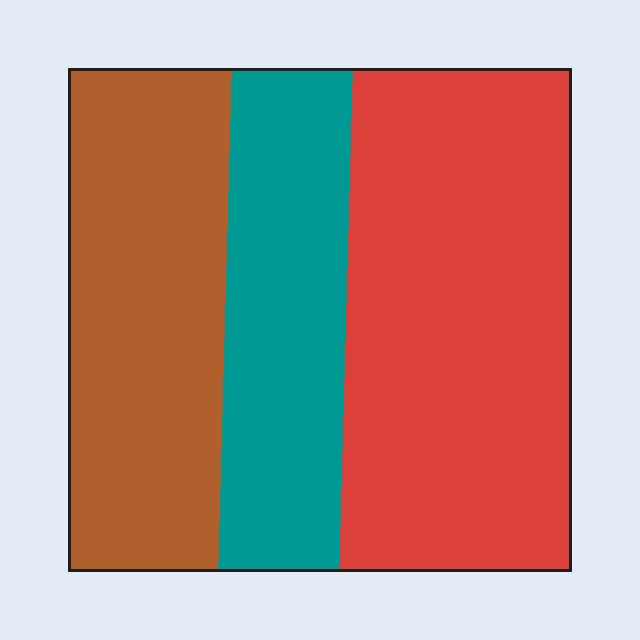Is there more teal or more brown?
Brown.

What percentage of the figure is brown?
Brown covers about 30% of the figure.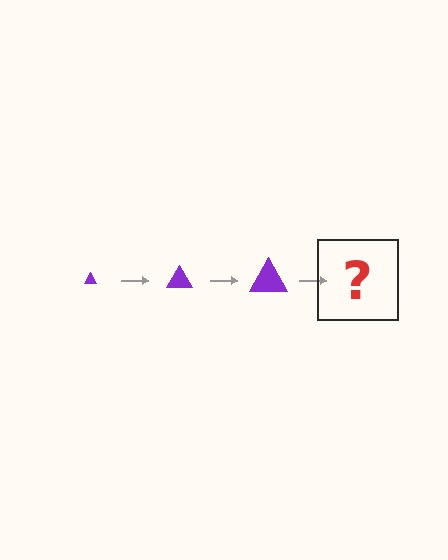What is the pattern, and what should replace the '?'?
The pattern is that the triangle gets progressively larger each step. The '?' should be a purple triangle, larger than the previous one.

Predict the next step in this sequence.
The next step is a purple triangle, larger than the previous one.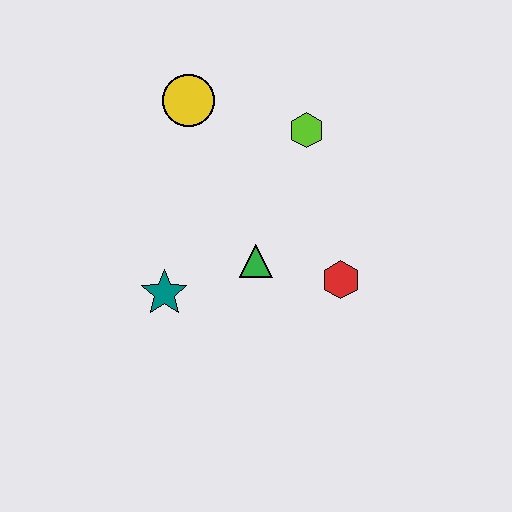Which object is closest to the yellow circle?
The lime hexagon is closest to the yellow circle.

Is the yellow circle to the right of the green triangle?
No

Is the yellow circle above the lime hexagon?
Yes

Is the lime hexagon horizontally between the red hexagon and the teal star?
Yes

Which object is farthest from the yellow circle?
The red hexagon is farthest from the yellow circle.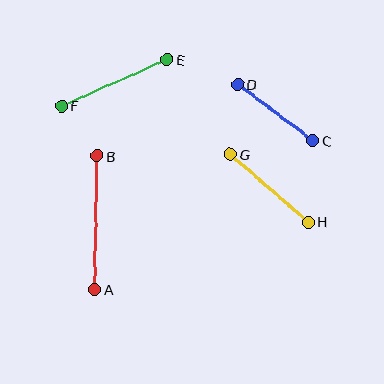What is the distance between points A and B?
The distance is approximately 134 pixels.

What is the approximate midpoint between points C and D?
The midpoint is at approximately (275, 112) pixels.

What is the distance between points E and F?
The distance is approximately 115 pixels.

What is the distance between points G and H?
The distance is approximately 103 pixels.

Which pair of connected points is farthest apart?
Points A and B are farthest apart.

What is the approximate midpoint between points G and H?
The midpoint is at approximately (269, 188) pixels.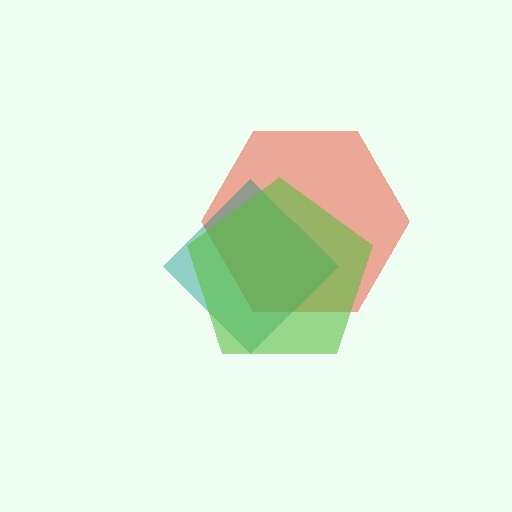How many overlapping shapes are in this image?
There are 3 overlapping shapes in the image.